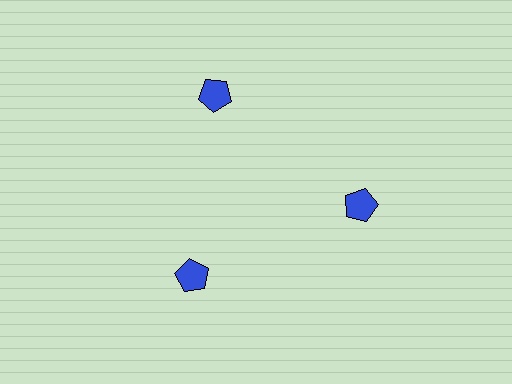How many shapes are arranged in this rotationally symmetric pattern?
There are 3 shapes, arranged in 3 groups of 1.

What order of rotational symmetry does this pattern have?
This pattern has 3-fold rotational symmetry.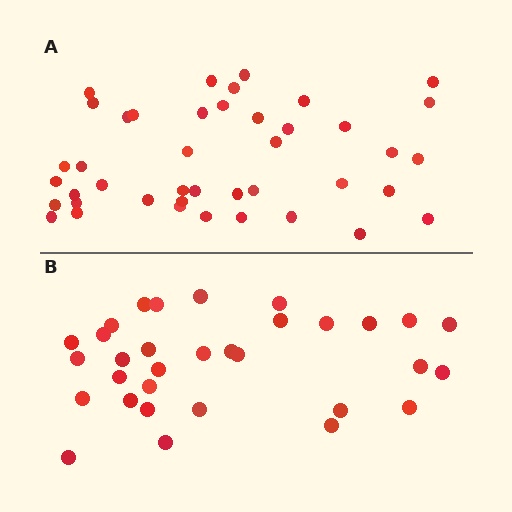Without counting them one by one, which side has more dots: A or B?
Region A (the top region) has more dots.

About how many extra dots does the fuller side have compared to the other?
Region A has roughly 10 or so more dots than region B.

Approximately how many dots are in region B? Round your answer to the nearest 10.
About 30 dots. (The exact count is 32, which rounds to 30.)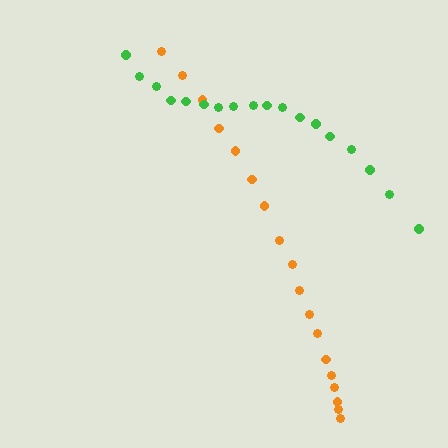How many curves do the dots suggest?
There are 2 distinct paths.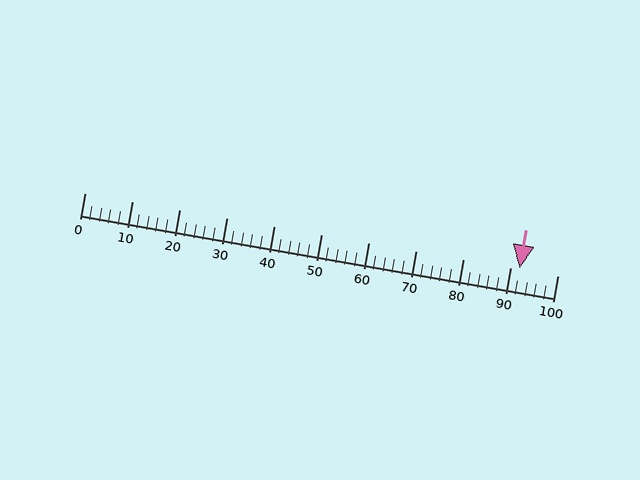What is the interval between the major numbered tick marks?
The major tick marks are spaced 10 units apart.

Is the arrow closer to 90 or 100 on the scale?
The arrow is closer to 90.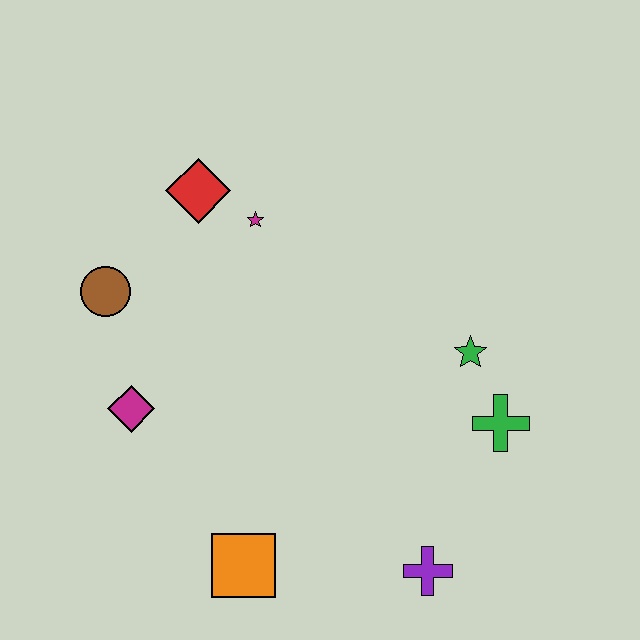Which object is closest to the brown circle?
The magenta diamond is closest to the brown circle.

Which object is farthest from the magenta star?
The purple cross is farthest from the magenta star.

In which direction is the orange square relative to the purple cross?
The orange square is to the left of the purple cross.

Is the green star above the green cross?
Yes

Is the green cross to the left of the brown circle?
No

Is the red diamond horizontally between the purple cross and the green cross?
No